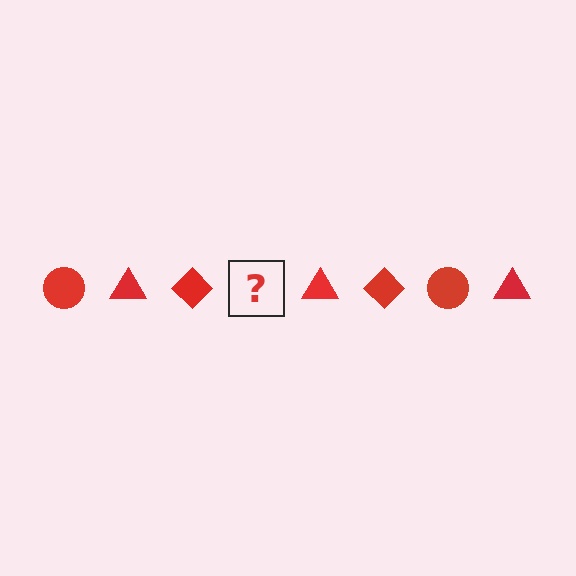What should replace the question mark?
The question mark should be replaced with a red circle.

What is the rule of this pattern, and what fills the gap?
The rule is that the pattern cycles through circle, triangle, diamond shapes in red. The gap should be filled with a red circle.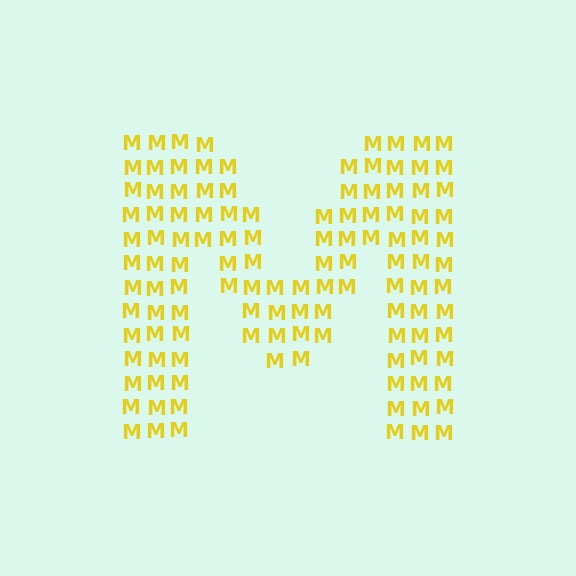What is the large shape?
The large shape is the letter M.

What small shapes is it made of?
It is made of small letter M's.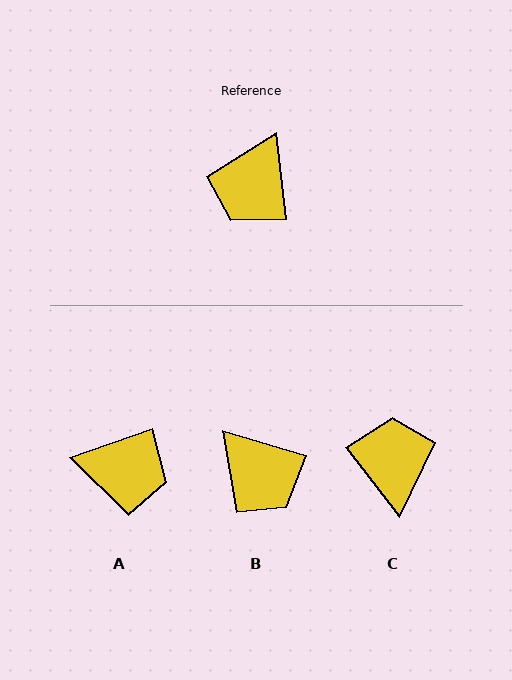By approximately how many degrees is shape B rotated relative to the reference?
Approximately 67 degrees counter-clockwise.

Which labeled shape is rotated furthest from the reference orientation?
C, about 149 degrees away.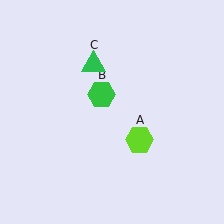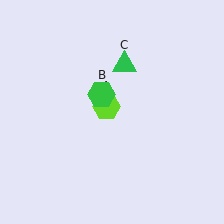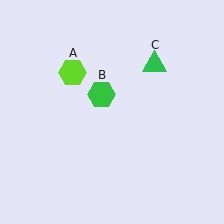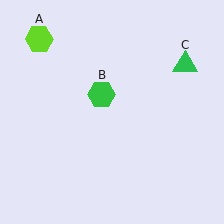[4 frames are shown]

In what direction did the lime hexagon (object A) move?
The lime hexagon (object A) moved up and to the left.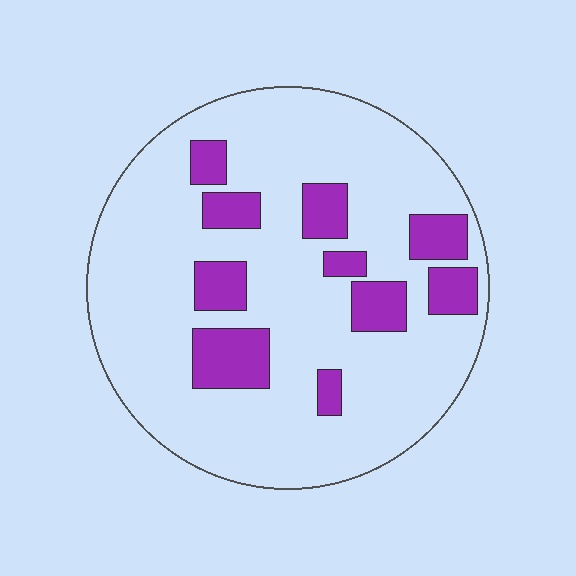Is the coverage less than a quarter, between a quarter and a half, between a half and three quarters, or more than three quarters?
Less than a quarter.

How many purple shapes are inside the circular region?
10.